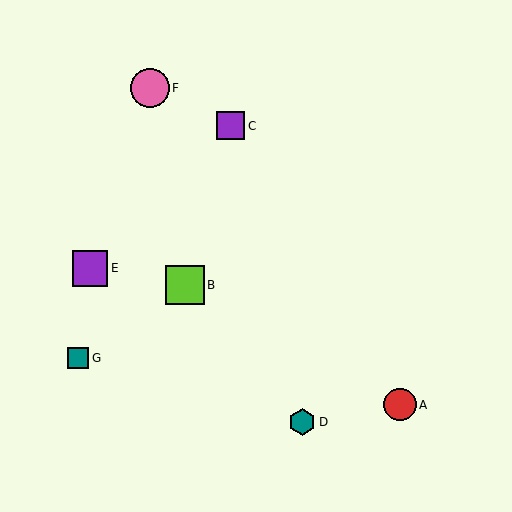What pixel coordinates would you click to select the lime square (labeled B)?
Click at (185, 285) to select the lime square B.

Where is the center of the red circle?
The center of the red circle is at (400, 405).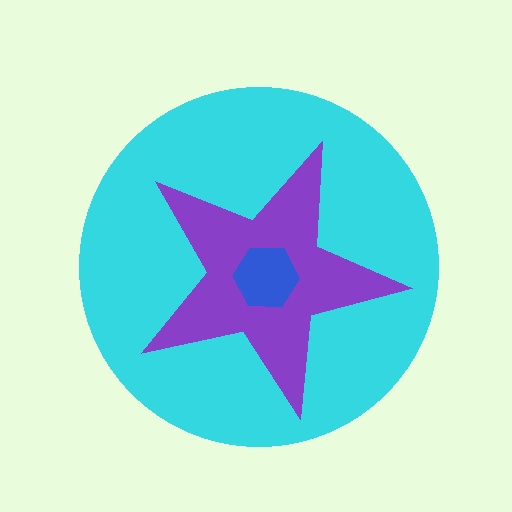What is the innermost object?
The blue hexagon.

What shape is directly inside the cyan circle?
The purple star.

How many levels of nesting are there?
3.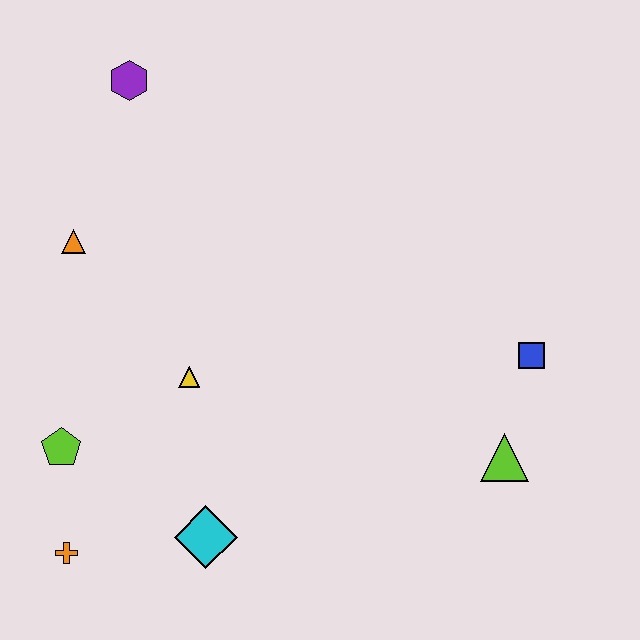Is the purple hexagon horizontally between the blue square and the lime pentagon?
Yes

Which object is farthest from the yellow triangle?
The blue square is farthest from the yellow triangle.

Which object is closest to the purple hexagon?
The orange triangle is closest to the purple hexagon.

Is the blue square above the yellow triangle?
Yes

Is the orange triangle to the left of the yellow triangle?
Yes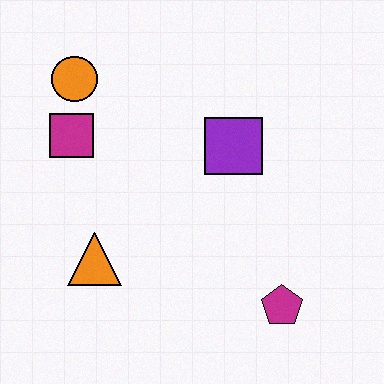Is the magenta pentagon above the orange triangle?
No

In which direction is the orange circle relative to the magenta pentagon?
The orange circle is above the magenta pentagon.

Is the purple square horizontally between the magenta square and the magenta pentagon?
Yes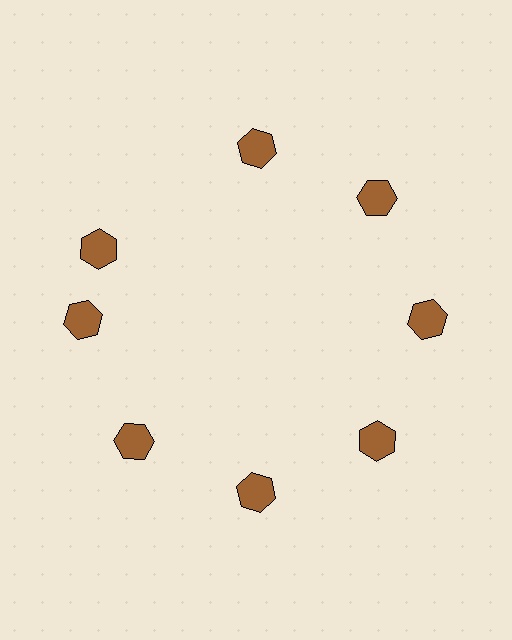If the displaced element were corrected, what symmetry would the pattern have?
It would have 8-fold rotational symmetry — the pattern would map onto itself every 45 degrees.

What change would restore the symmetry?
The symmetry would be restored by rotating it back into even spacing with its neighbors so that all 8 hexagons sit at equal angles and equal distance from the center.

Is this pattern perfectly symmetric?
No. The 8 brown hexagons are arranged in a ring, but one element near the 10 o'clock position is rotated out of alignment along the ring, breaking the 8-fold rotational symmetry.